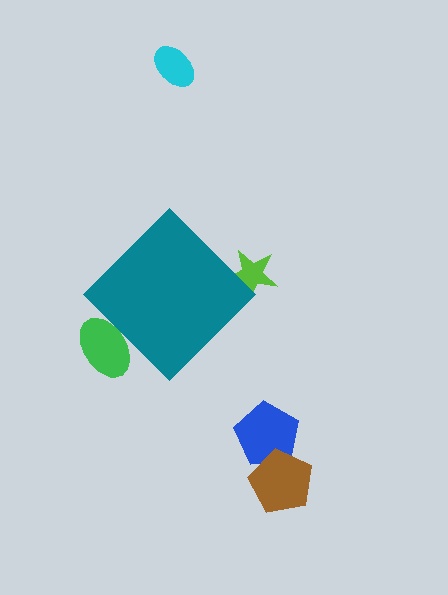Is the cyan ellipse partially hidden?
No, the cyan ellipse is fully visible.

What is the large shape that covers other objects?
A teal diamond.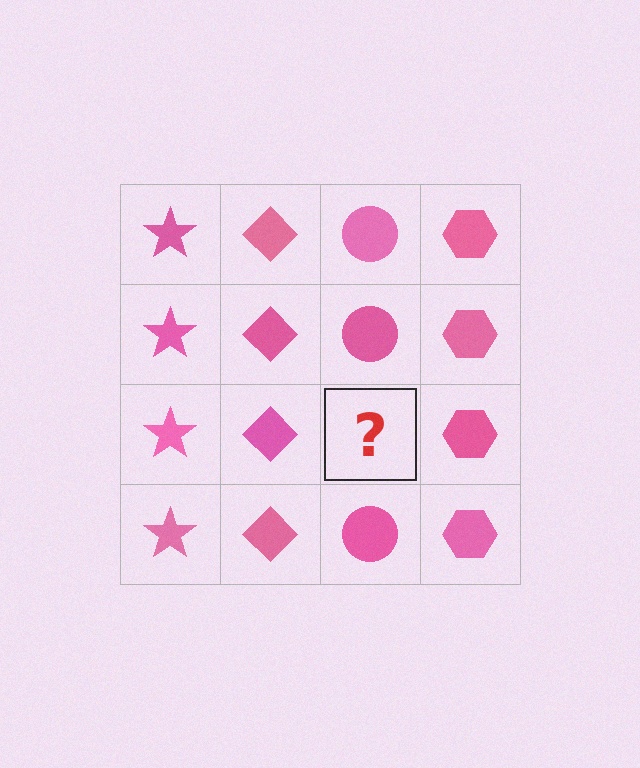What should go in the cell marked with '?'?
The missing cell should contain a pink circle.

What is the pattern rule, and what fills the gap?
The rule is that each column has a consistent shape. The gap should be filled with a pink circle.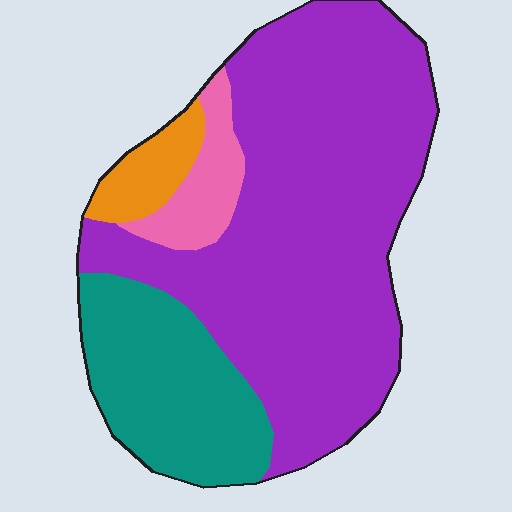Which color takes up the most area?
Purple, at roughly 65%.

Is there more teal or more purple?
Purple.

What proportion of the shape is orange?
Orange covers 6% of the shape.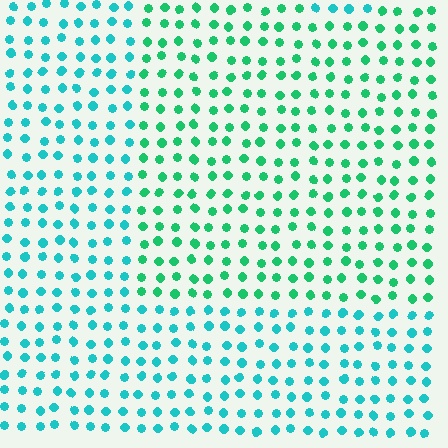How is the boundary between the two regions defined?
The boundary is defined purely by a slight shift in hue (about 31 degrees). Spacing, size, and orientation are identical on both sides.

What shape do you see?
I see a rectangle.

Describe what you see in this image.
The image is filled with small cyan elements in a uniform arrangement. A rectangle-shaped region is visible where the elements are tinted to a slightly different hue, forming a subtle color boundary.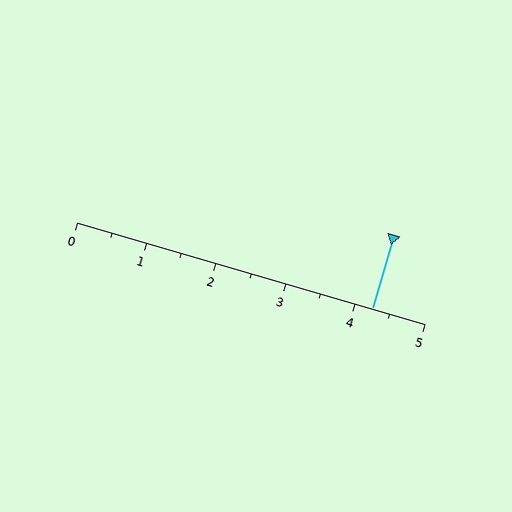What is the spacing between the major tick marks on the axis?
The major ticks are spaced 1 apart.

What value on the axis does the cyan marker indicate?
The marker indicates approximately 4.2.